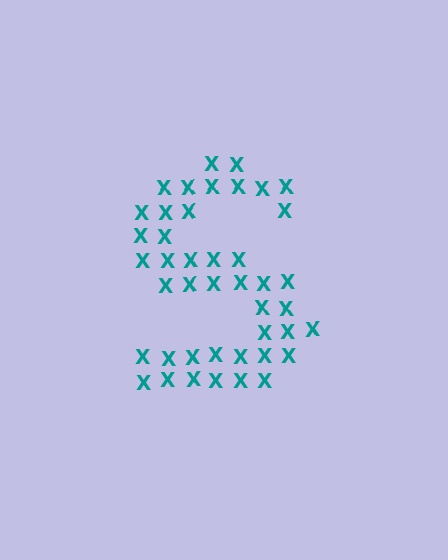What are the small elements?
The small elements are letter X's.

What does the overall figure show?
The overall figure shows the letter S.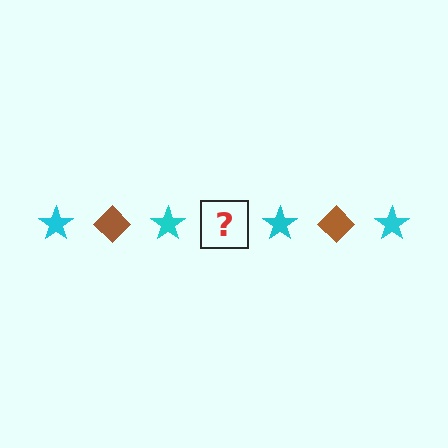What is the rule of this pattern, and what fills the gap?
The rule is that the pattern alternates between cyan star and brown diamond. The gap should be filled with a brown diamond.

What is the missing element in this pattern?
The missing element is a brown diamond.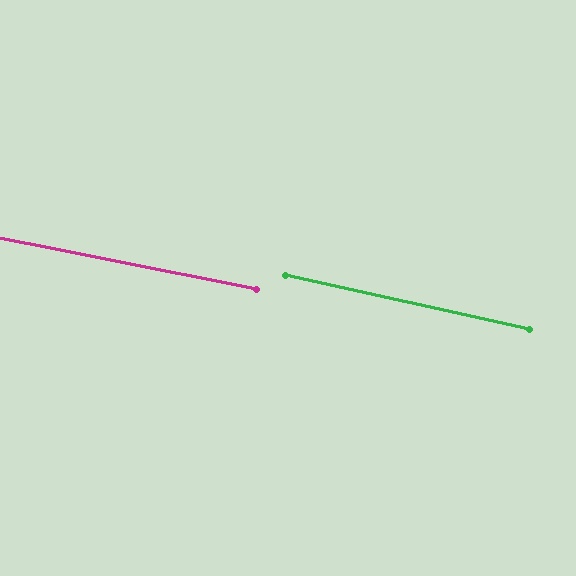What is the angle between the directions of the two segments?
Approximately 1 degree.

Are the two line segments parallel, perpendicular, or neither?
Parallel — their directions differ by only 1.2°.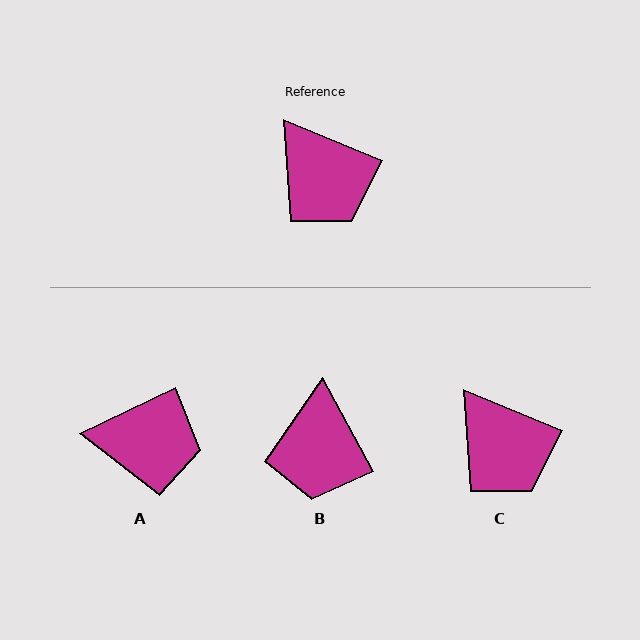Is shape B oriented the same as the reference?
No, it is off by about 39 degrees.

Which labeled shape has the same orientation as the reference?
C.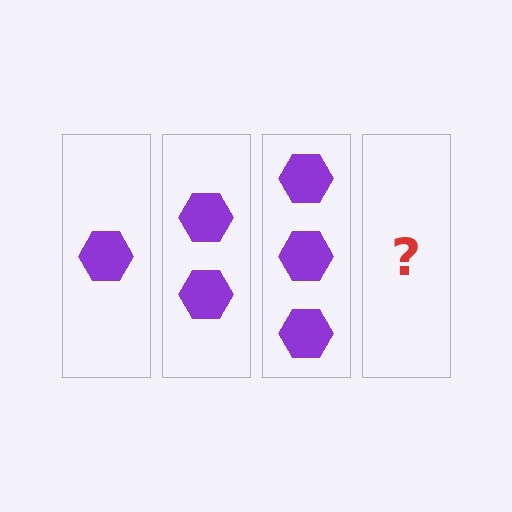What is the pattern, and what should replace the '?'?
The pattern is that each step adds one more hexagon. The '?' should be 4 hexagons.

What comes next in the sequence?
The next element should be 4 hexagons.